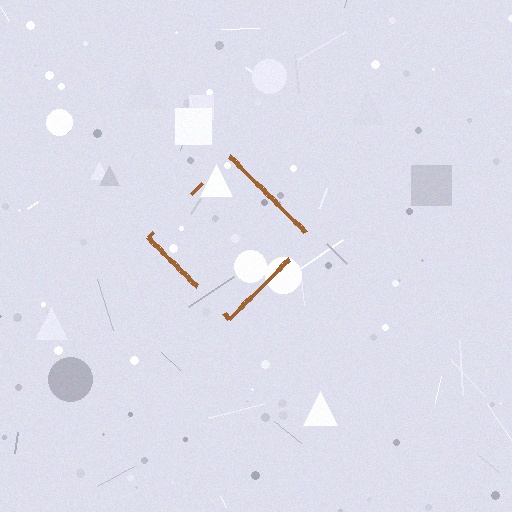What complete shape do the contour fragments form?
The contour fragments form a diamond.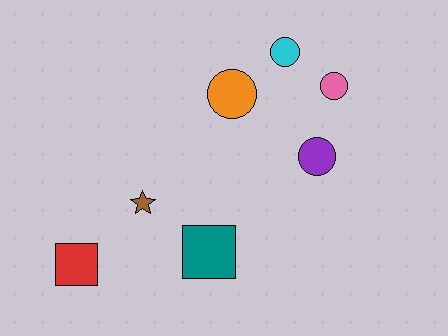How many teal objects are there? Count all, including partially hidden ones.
There is 1 teal object.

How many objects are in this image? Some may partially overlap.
There are 7 objects.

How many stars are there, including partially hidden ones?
There is 1 star.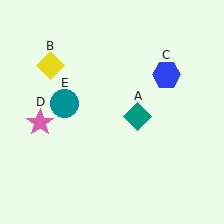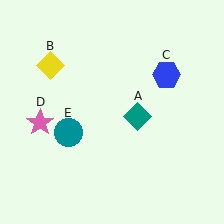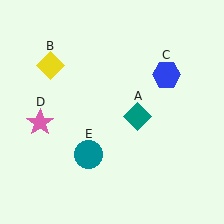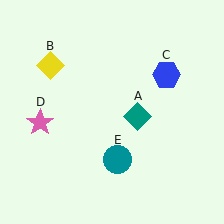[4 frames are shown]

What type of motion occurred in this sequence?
The teal circle (object E) rotated counterclockwise around the center of the scene.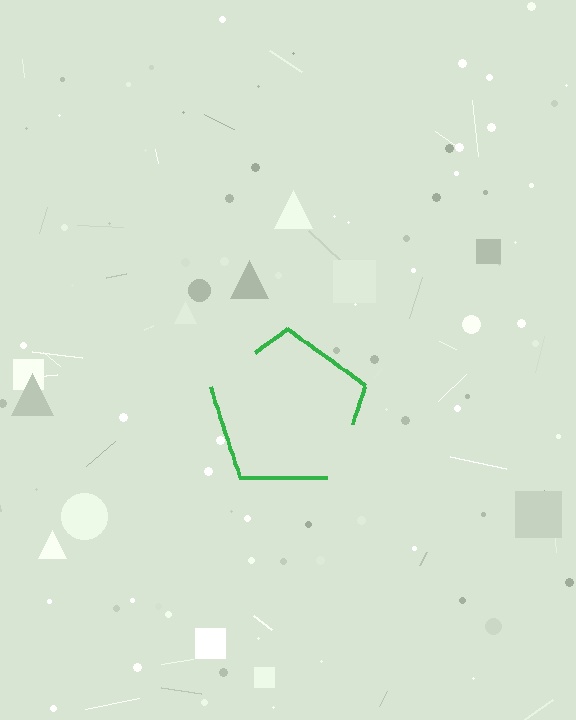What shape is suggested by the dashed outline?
The dashed outline suggests a pentagon.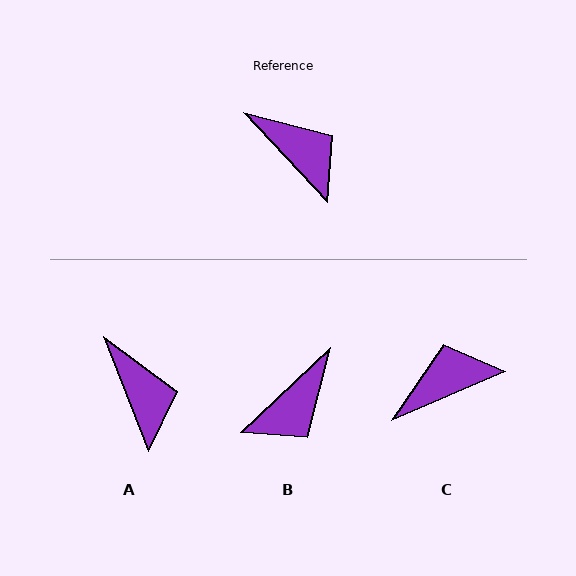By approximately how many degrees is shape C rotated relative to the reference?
Approximately 70 degrees counter-clockwise.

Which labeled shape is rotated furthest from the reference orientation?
B, about 89 degrees away.